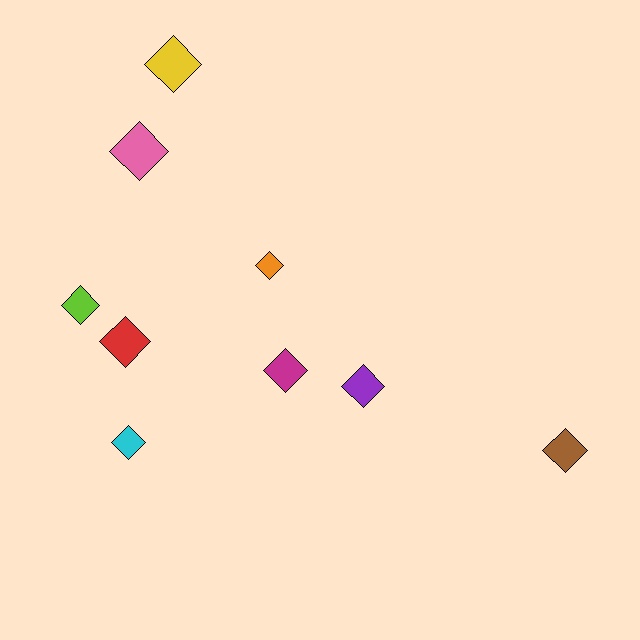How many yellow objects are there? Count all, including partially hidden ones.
There is 1 yellow object.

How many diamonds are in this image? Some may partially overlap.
There are 9 diamonds.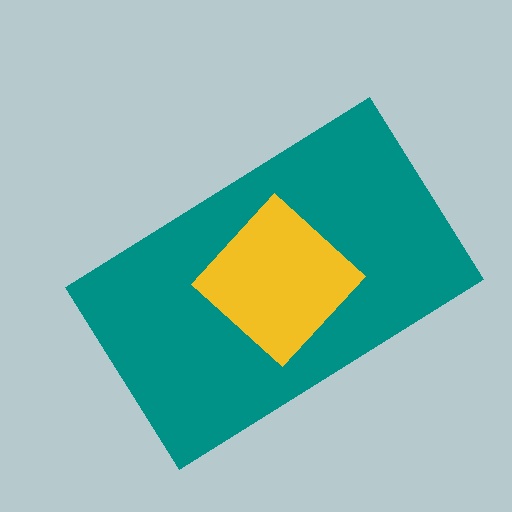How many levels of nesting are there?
2.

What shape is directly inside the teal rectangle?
The yellow diamond.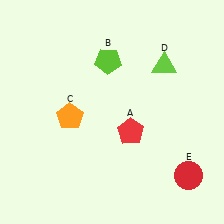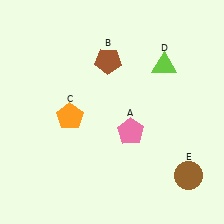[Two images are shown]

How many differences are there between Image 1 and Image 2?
There are 3 differences between the two images.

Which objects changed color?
A changed from red to pink. B changed from lime to brown. E changed from red to brown.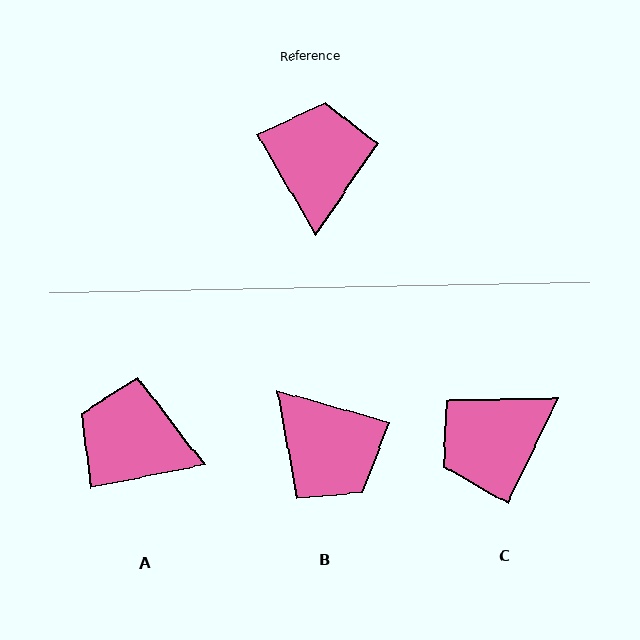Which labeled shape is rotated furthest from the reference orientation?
B, about 136 degrees away.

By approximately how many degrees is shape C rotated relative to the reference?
Approximately 125 degrees counter-clockwise.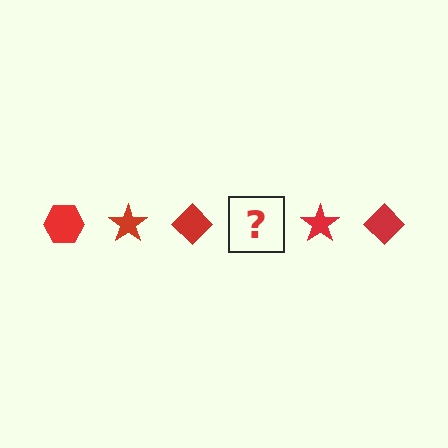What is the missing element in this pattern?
The missing element is a red hexagon.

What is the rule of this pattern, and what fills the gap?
The rule is that the pattern cycles through hexagon, star, diamond shapes in red. The gap should be filled with a red hexagon.